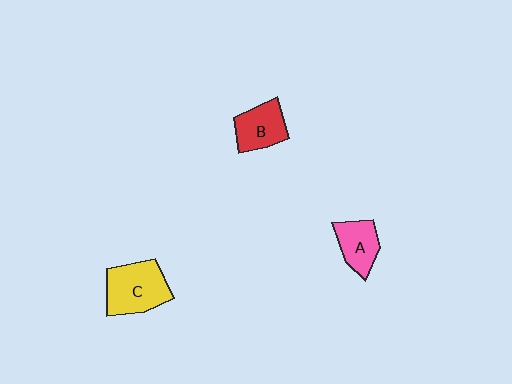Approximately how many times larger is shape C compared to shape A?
Approximately 1.5 times.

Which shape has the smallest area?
Shape A (pink).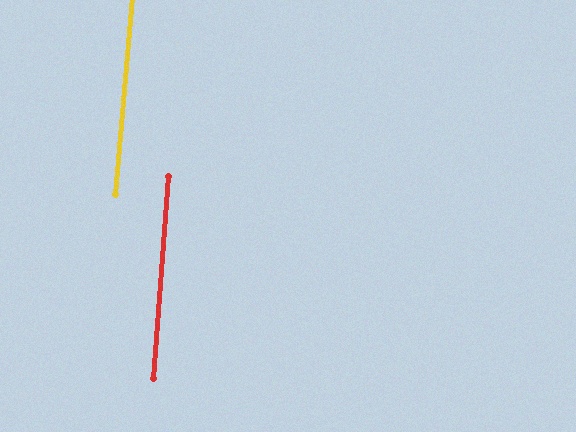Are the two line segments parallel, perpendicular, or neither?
Parallel — their directions differ by only 0.5°.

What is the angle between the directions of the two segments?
Approximately 1 degree.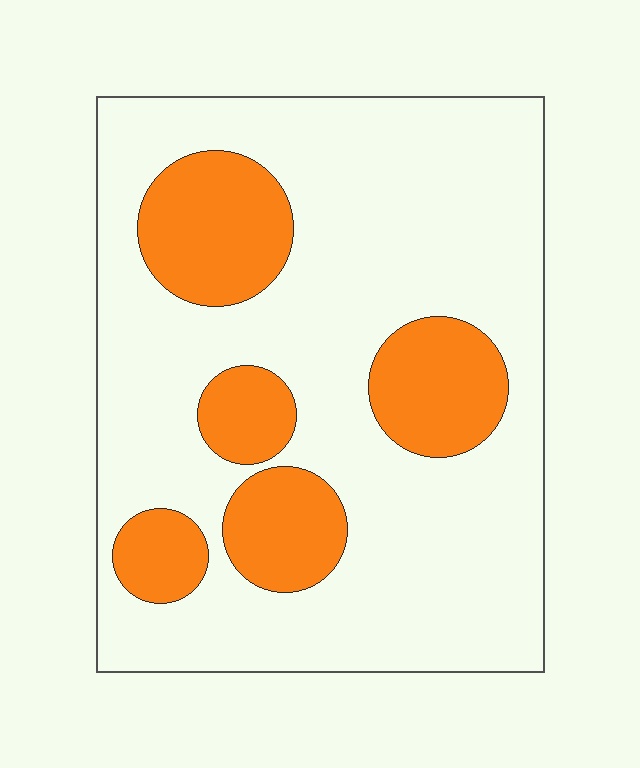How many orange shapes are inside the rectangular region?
5.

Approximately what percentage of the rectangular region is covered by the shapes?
Approximately 25%.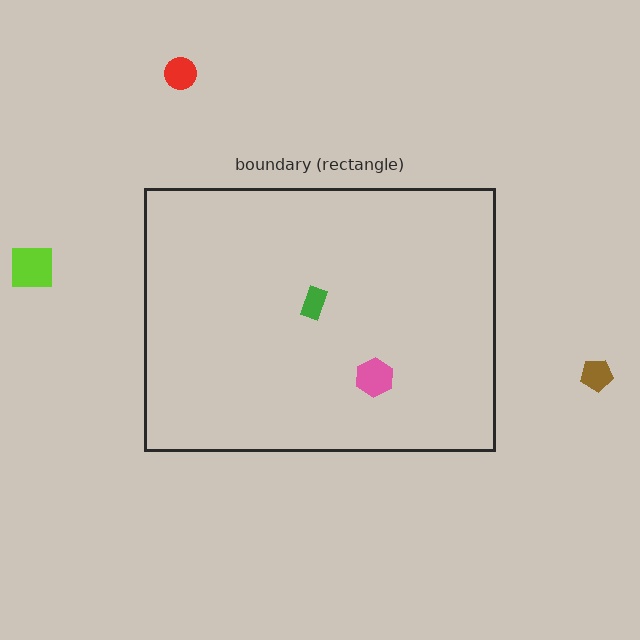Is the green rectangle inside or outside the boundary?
Inside.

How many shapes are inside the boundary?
2 inside, 3 outside.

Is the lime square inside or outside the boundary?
Outside.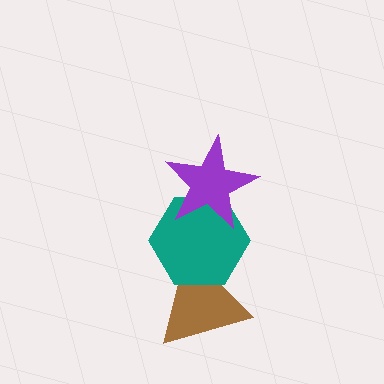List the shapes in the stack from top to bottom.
From top to bottom: the purple star, the teal hexagon, the brown triangle.